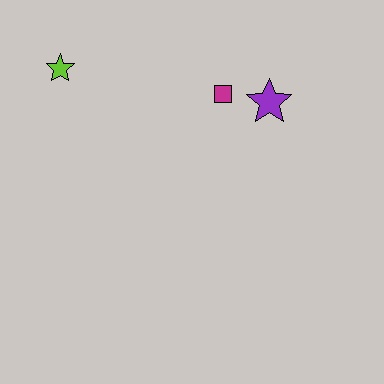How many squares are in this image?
There is 1 square.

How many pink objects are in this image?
There are no pink objects.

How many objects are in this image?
There are 3 objects.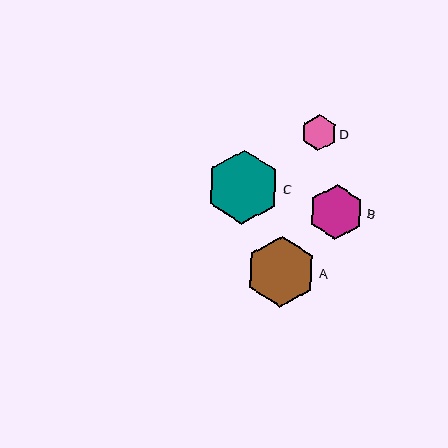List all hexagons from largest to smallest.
From largest to smallest: C, A, B, D.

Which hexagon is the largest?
Hexagon C is the largest with a size of approximately 74 pixels.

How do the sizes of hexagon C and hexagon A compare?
Hexagon C and hexagon A are approximately the same size.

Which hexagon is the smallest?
Hexagon D is the smallest with a size of approximately 36 pixels.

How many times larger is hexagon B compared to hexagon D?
Hexagon B is approximately 1.5 times the size of hexagon D.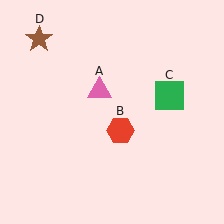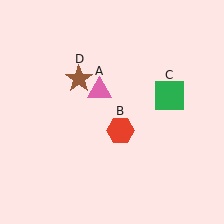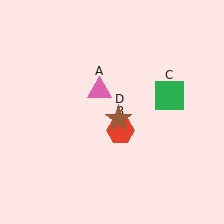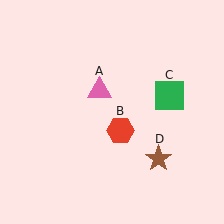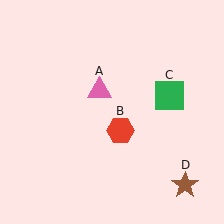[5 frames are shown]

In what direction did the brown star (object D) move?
The brown star (object D) moved down and to the right.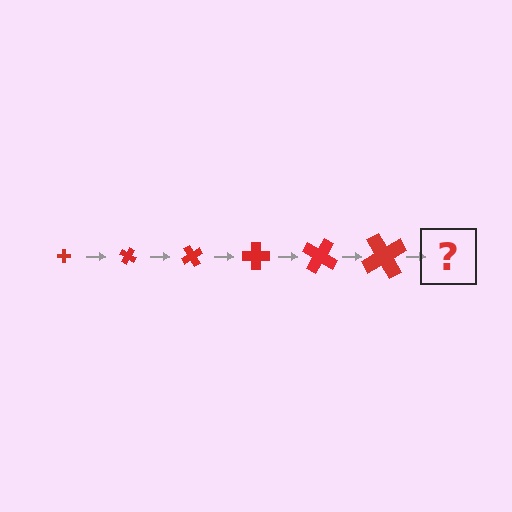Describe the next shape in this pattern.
It should be a cross, larger than the previous one and rotated 180 degrees from the start.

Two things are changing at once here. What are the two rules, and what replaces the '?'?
The two rules are that the cross grows larger each step and it rotates 30 degrees each step. The '?' should be a cross, larger than the previous one and rotated 180 degrees from the start.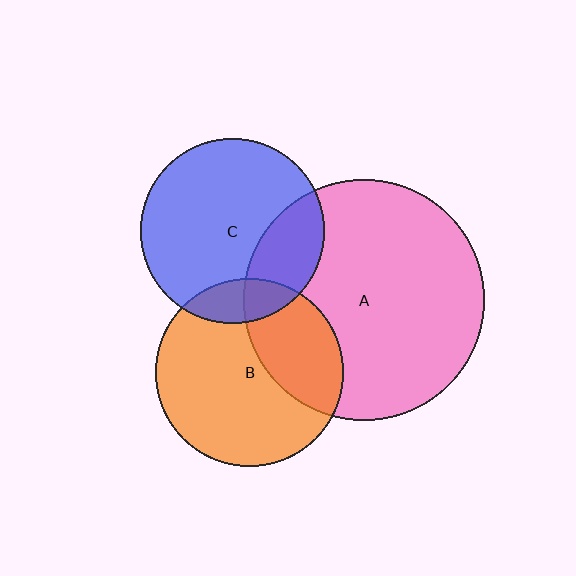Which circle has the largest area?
Circle A (pink).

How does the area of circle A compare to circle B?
Approximately 1.6 times.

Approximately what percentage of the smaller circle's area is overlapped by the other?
Approximately 15%.